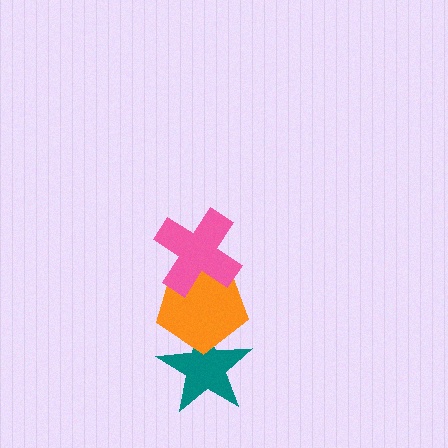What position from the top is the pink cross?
The pink cross is 1st from the top.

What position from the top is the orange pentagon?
The orange pentagon is 2nd from the top.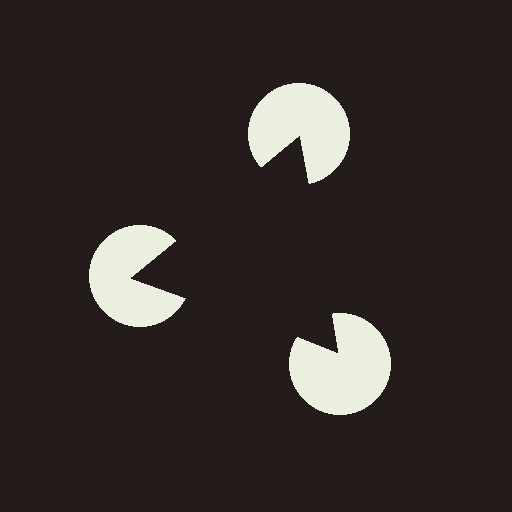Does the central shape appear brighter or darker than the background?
It typically appears slightly darker than the background, even though no actual brightness change is drawn.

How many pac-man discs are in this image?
There are 3 — one at each vertex of the illusory triangle.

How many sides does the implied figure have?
3 sides.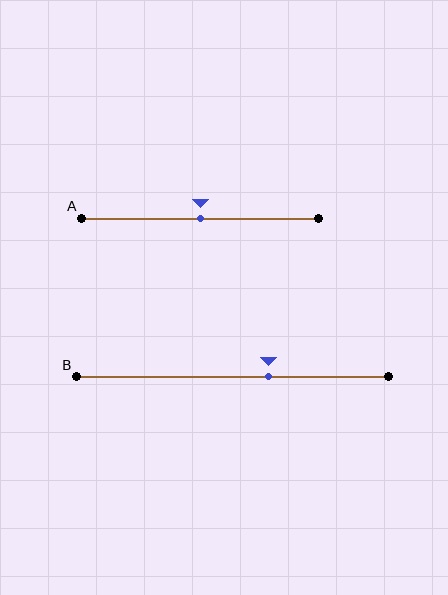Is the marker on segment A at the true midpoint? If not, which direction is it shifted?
Yes, the marker on segment A is at the true midpoint.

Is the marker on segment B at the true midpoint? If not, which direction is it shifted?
No, the marker on segment B is shifted to the right by about 12% of the segment length.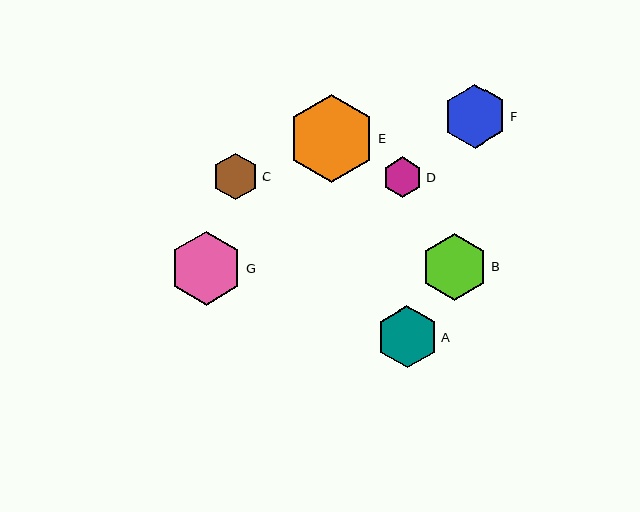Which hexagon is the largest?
Hexagon E is the largest with a size of approximately 88 pixels.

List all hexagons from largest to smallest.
From largest to smallest: E, G, B, F, A, C, D.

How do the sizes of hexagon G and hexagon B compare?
Hexagon G and hexagon B are approximately the same size.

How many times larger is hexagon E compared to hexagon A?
Hexagon E is approximately 1.4 times the size of hexagon A.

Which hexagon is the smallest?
Hexagon D is the smallest with a size of approximately 40 pixels.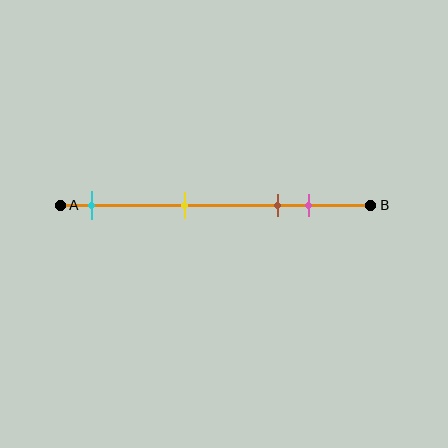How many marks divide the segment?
There are 4 marks dividing the segment.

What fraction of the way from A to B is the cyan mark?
The cyan mark is approximately 10% (0.1) of the way from A to B.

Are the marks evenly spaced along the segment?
No, the marks are not evenly spaced.